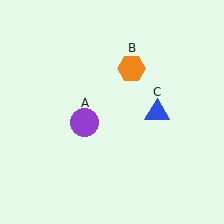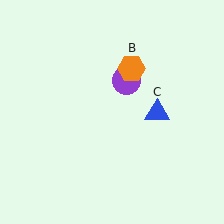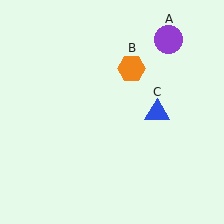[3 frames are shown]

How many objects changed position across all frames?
1 object changed position: purple circle (object A).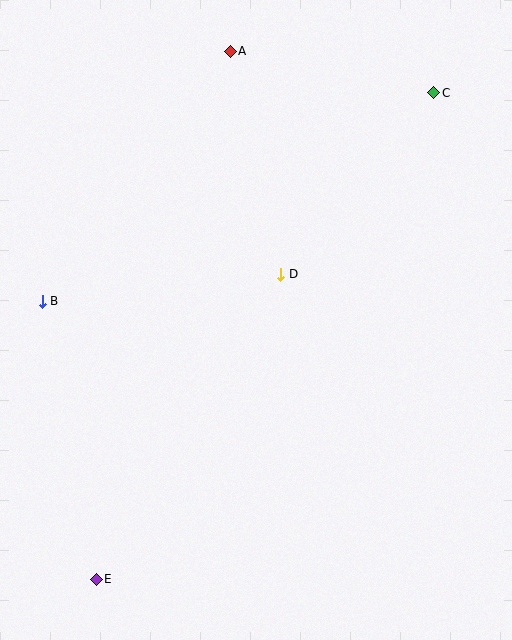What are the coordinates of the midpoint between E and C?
The midpoint between E and C is at (265, 336).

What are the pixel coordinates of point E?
Point E is at (96, 579).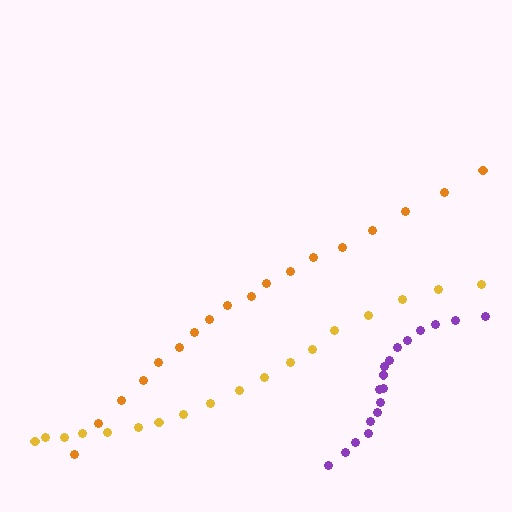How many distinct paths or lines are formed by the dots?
There are 3 distinct paths.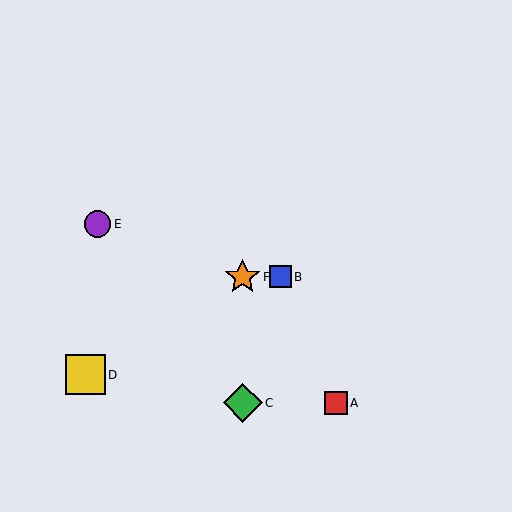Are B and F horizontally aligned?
Yes, both are at y≈277.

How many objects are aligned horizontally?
2 objects (B, F) are aligned horizontally.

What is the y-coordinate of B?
Object B is at y≈277.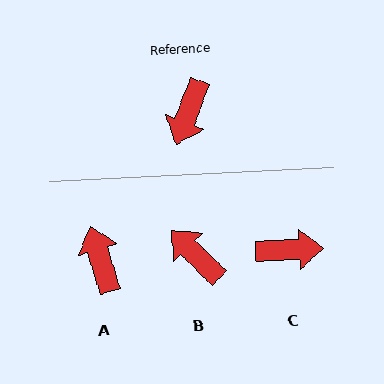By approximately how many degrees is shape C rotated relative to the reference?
Approximately 114 degrees counter-clockwise.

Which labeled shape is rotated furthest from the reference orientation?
A, about 142 degrees away.